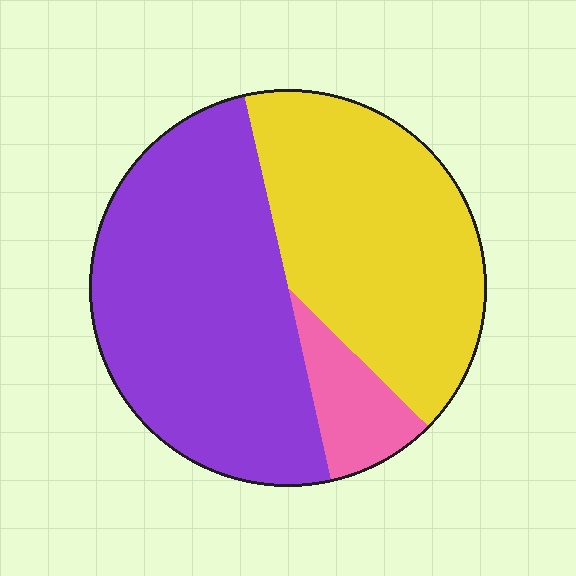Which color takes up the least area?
Pink, at roughly 10%.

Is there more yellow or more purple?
Purple.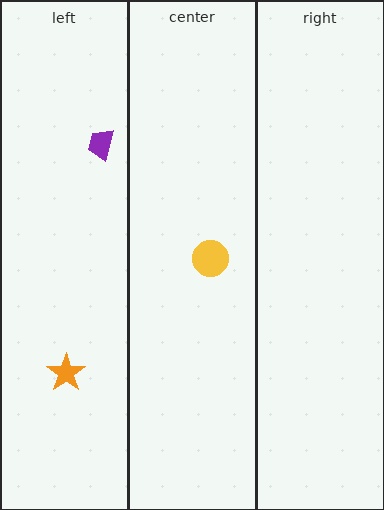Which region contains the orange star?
The left region.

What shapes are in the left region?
The orange star, the purple trapezoid.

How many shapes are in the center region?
1.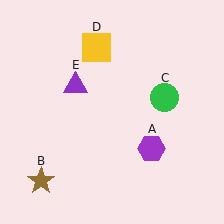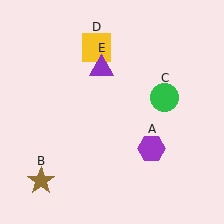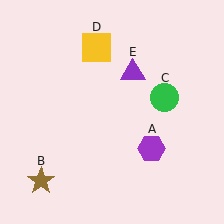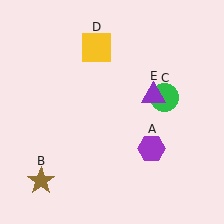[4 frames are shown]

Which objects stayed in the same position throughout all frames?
Purple hexagon (object A) and brown star (object B) and green circle (object C) and yellow square (object D) remained stationary.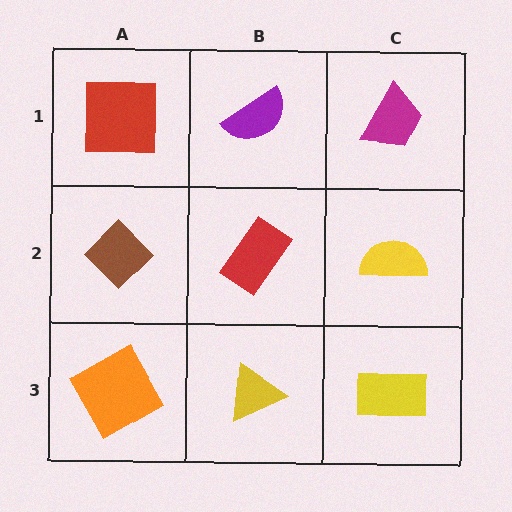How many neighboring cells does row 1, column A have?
2.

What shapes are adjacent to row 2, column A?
A red square (row 1, column A), an orange square (row 3, column A), a red rectangle (row 2, column B).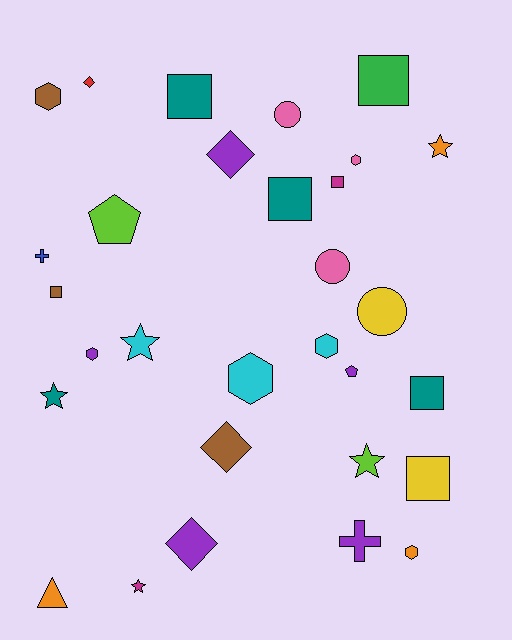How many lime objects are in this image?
There are 2 lime objects.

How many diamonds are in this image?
There are 4 diamonds.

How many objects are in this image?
There are 30 objects.